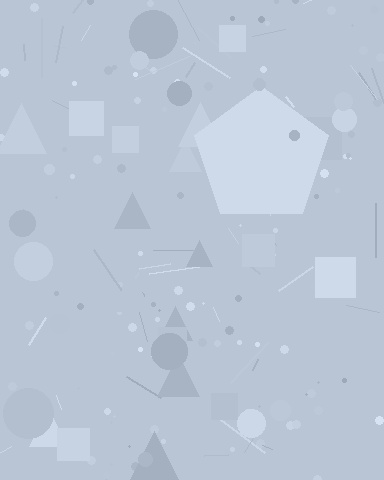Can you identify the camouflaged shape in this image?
The camouflaged shape is a pentagon.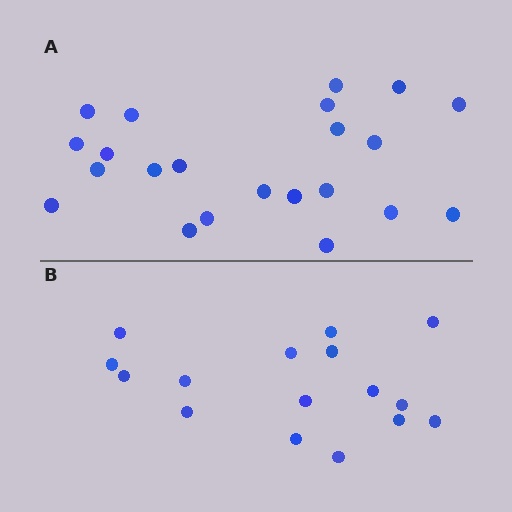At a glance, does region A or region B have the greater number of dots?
Region A (the top region) has more dots.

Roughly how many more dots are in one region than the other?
Region A has about 6 more dots than region B.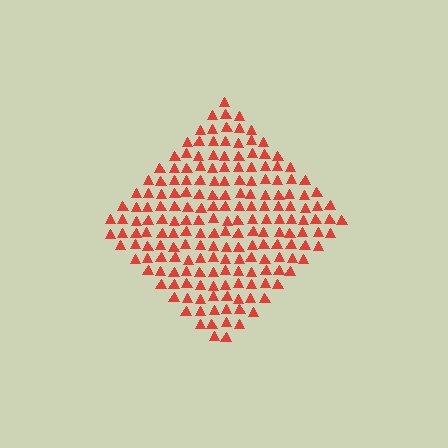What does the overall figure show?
The overall figure shows a diamond.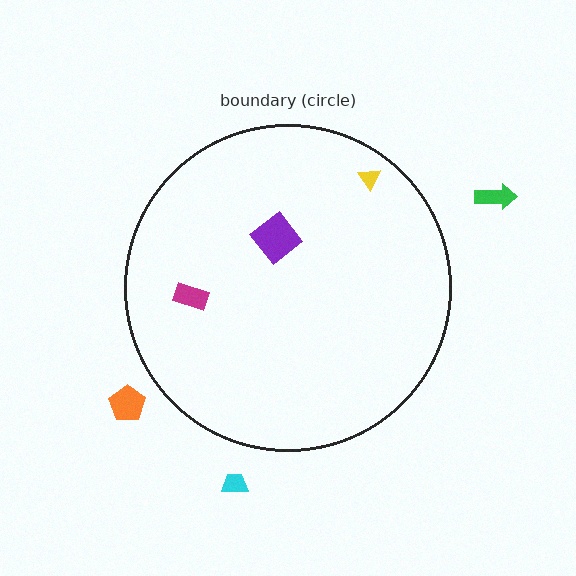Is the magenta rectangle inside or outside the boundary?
Inside.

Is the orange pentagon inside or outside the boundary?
Outside.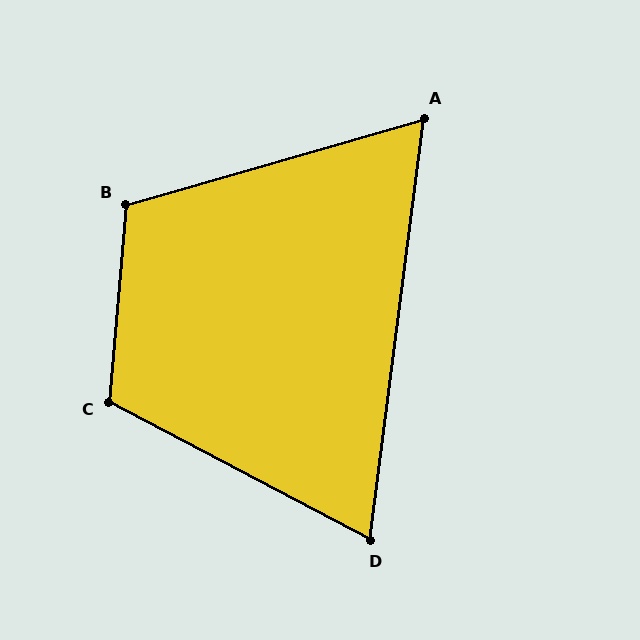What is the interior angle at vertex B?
Approximately 111 degrees (obtuse).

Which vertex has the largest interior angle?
C, at approximately 113 degrees.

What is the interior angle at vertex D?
Approximately 69 degrees (acute).